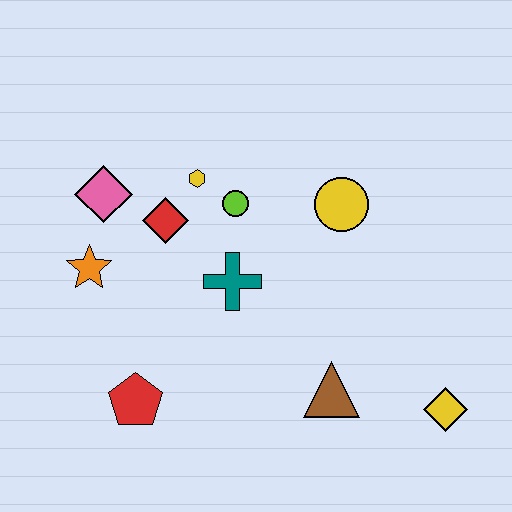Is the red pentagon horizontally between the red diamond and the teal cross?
No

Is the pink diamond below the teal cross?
No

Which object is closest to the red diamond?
The yellow hexagon is closest to the red diamond.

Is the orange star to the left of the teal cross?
Yes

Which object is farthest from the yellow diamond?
The pink diamond is farthest from the yellow diamond.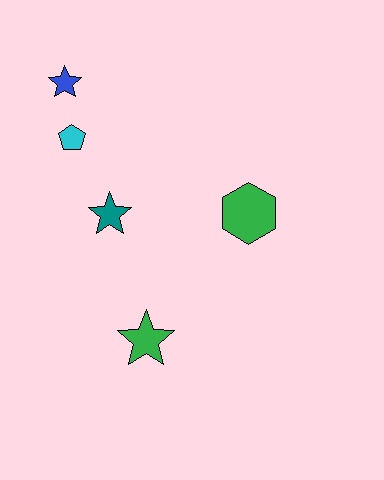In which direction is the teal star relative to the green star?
The teal star is above the green star.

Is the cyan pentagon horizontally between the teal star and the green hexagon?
No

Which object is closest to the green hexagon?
The teal star is closest to the green hexagon.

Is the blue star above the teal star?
Yes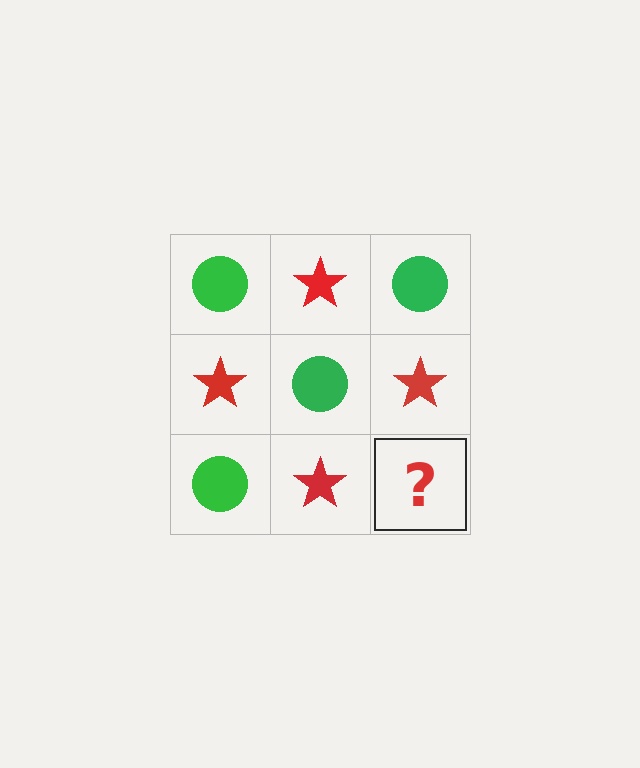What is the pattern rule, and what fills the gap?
The rule is that it alternates green circle and red star in a checkerboard pattern. The gap should be filled with a green circle.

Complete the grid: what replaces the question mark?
The question mark should be replaced with a green circle.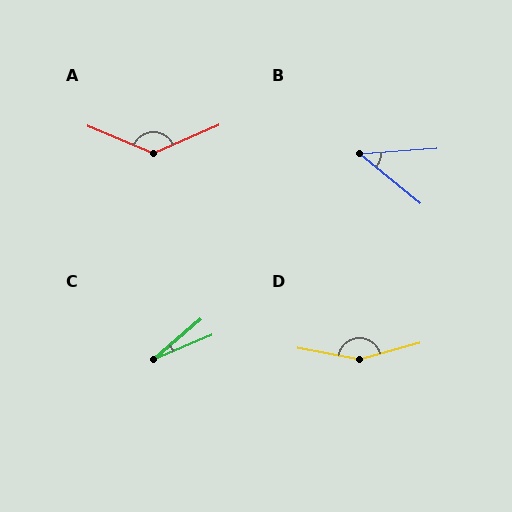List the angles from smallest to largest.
C (18°), B (43°), A (133°), D (154°).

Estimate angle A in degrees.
Approximately 133 degrees.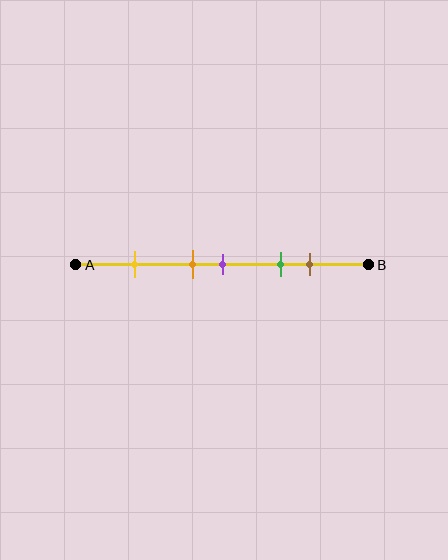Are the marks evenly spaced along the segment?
No, the marks are not evenly spaced.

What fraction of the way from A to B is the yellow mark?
The yellow mark is approximately 20% (0.2) of the way from A to B.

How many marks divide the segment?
There are 5 marks dividing the segment.